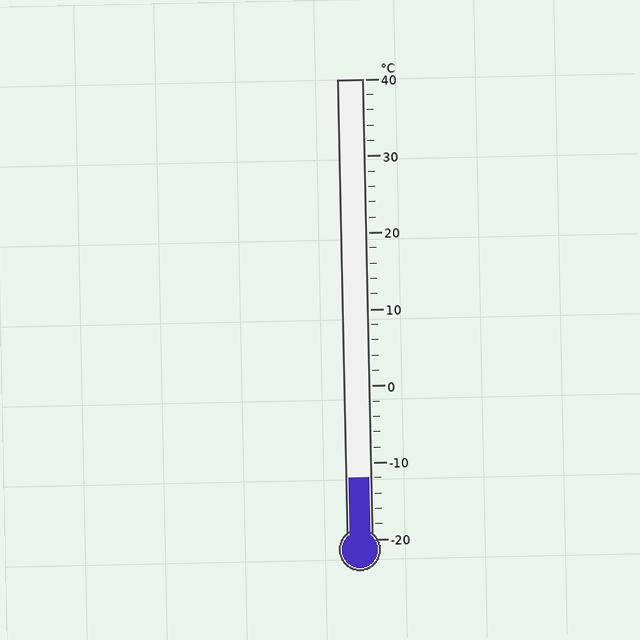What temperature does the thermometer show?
The thermometer shows approximately -12°C.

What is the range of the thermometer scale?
The thermometer scale ranges from -20°C to 40°C.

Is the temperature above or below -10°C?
The temperature is below -10°C.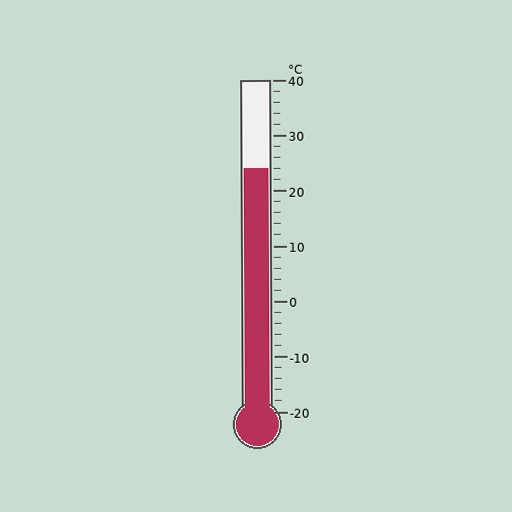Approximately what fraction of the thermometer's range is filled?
The thermometer is filled to approximately 75% of its range.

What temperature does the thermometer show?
The thermometer shows approximately 24°C.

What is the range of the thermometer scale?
The thermometer scale ranges from -20°C to 40°C.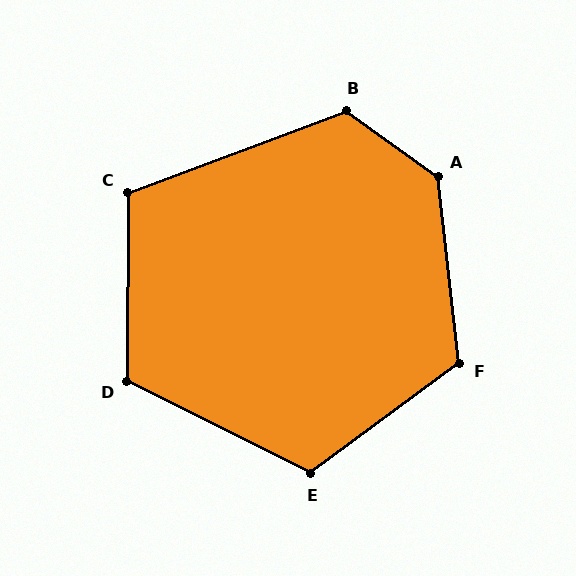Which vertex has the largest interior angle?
A, at approximately 132 degrees.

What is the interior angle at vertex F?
Approximately 120 degrees (obtuse).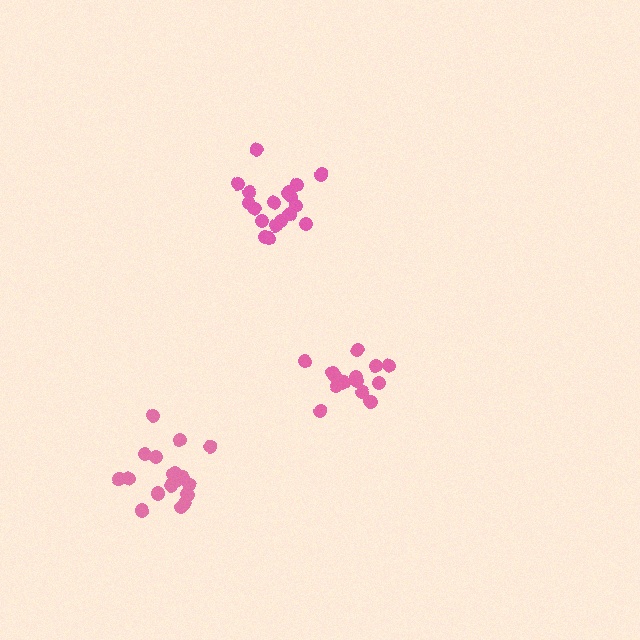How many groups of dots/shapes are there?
There are 3 groups.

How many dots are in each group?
Group 1: 19 dots, Group 2: 15 dots, Group 3: 19 dots (53 total).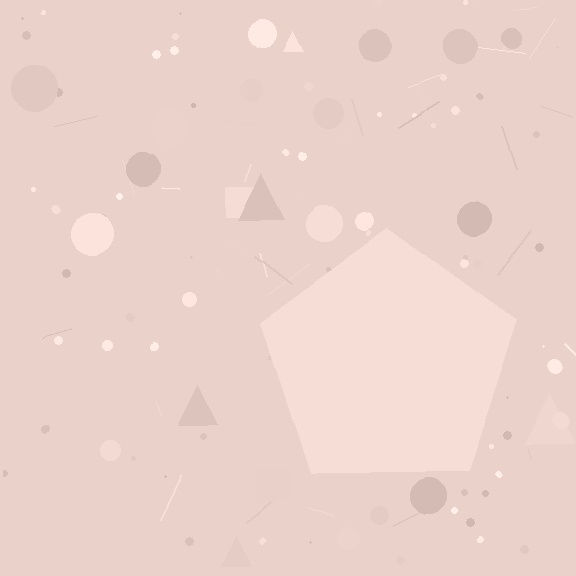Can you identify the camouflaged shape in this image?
The camouflaged shape is a pentagon.